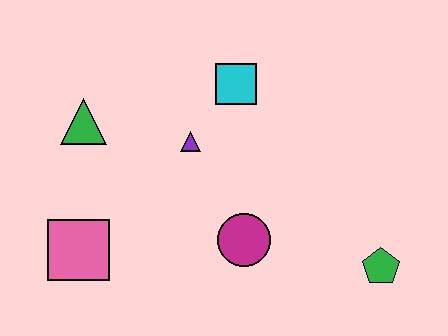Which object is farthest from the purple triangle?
The green pentagon is farthest from the purple triangle.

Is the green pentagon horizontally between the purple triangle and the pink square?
No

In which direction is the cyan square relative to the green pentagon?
The cyan square is above the green pentagon.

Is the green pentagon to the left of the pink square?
No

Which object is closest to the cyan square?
The purple triangle is closest to the cyan square.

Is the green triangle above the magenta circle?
Yes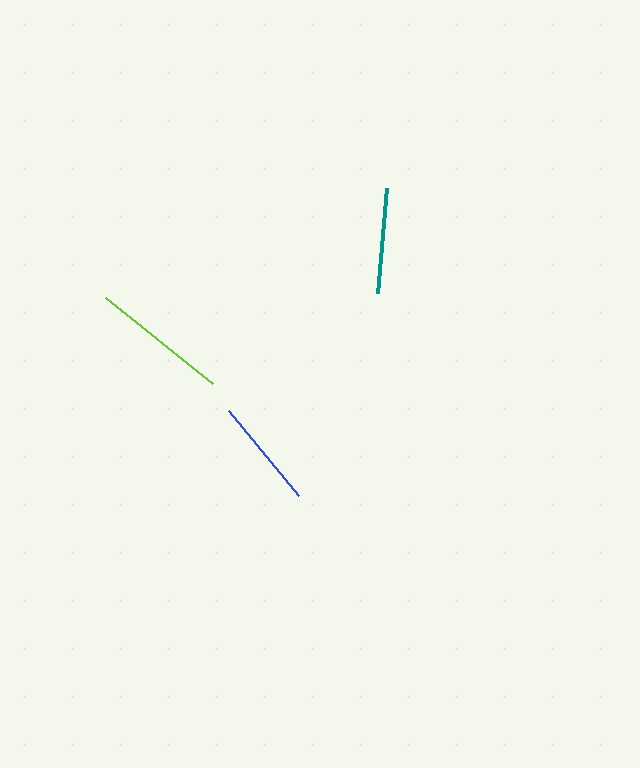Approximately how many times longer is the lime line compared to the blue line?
The lime line is approximately 1.2 times the length of the blue line.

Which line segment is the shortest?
The teal line is the shortest at approximately 106 pixels.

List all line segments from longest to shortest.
From longest to shortest: lime, blue, teal.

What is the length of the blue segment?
The blue segment is approximately 110 pixels long.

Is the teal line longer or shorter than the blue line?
The blue line is longer than the teal line.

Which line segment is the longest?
The lime line is the longest at approximately 137 pixels.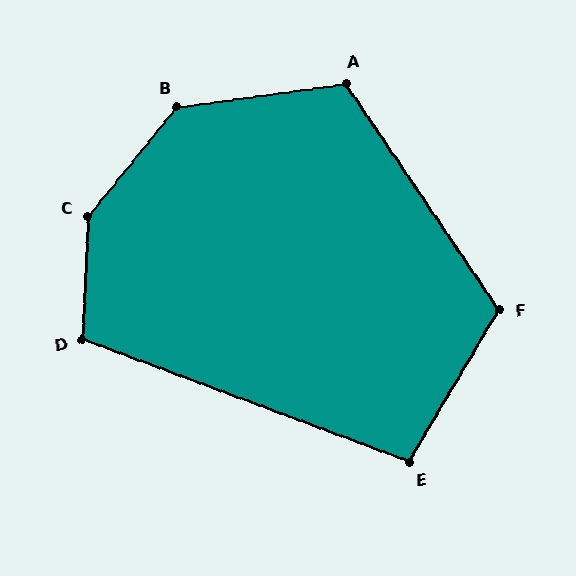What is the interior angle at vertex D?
Approximately 108 degrees (obtuse).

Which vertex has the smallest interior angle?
E, at approximately 100 degrees.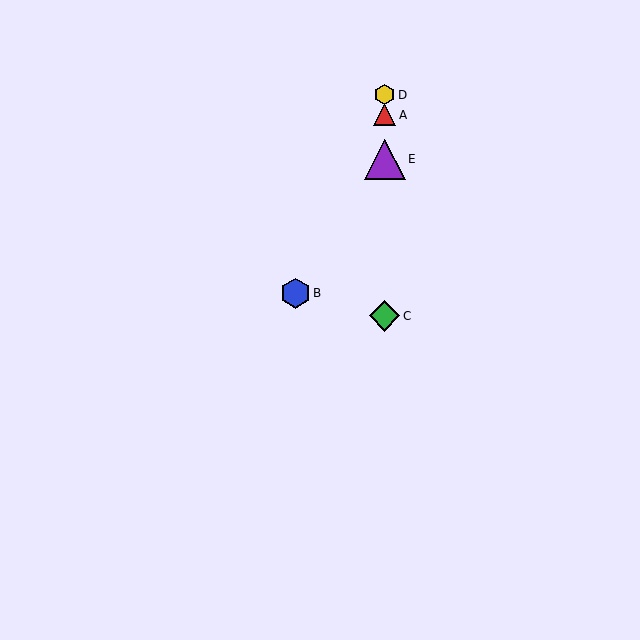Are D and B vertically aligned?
No, D is at x≈385 and B is at x≈295.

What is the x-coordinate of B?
Object B is at x≈295.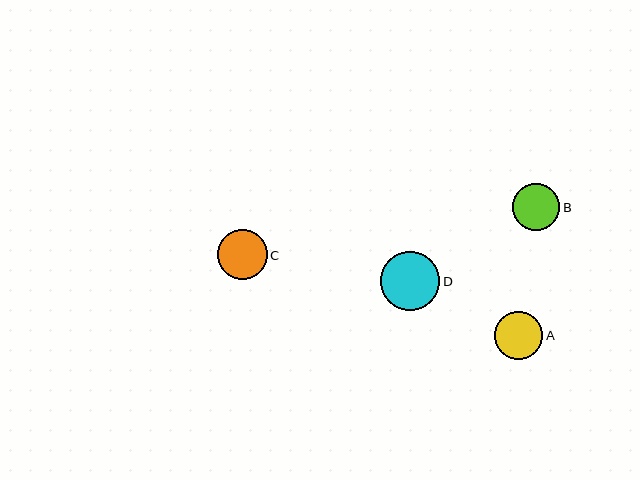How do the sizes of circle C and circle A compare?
Circle C and circle A are approximately the same size.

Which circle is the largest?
Circle D is the largest with a size of approximately 59 pixels.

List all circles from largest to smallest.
From largest to smallest: D, C, A, B.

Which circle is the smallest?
Circle B is the smallest with a size of approximately 47 pixels.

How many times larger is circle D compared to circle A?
Circle D is approximately 1.2 times the size of circle A.